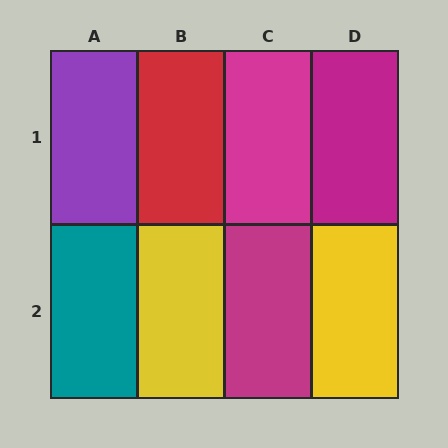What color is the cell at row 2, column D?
Yellow.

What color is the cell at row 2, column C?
Magenta.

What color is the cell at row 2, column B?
Yellow.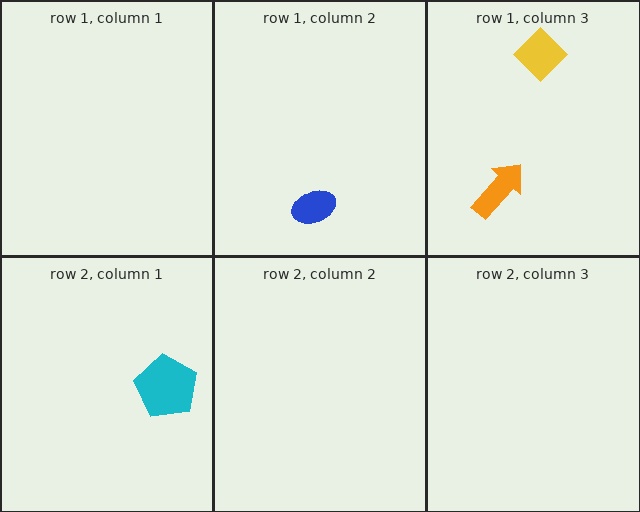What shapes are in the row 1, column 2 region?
The blue ellipse.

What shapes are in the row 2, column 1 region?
The cyan pentagon.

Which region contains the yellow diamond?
The row 1, column 3 region.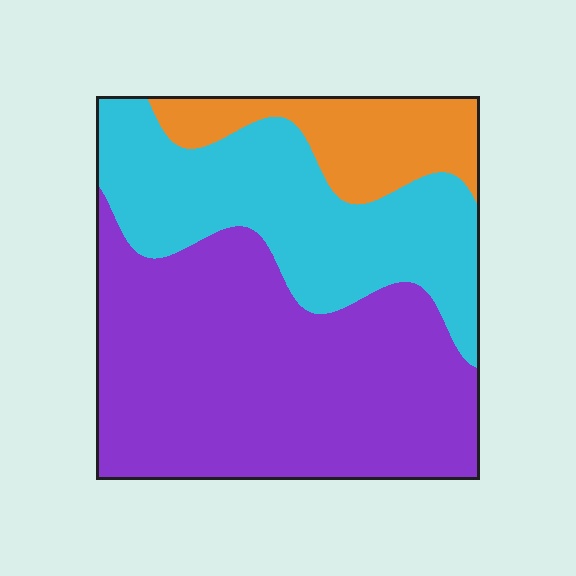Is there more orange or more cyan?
Cyan.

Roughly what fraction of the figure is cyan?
Cyan covers roughly 30% of the figure.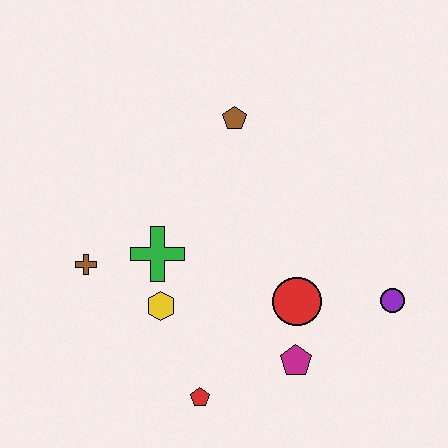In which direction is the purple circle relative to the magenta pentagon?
The purple circle is to the right of the magenta pentagon.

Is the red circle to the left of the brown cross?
No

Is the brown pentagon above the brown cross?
Yes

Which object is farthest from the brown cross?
The purple circle is farthest from the brown cross.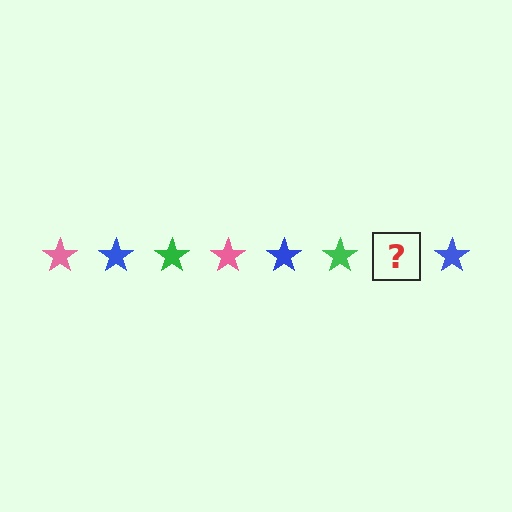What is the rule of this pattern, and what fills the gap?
The rule is that the pattern cycles through pink, blue, green stars. The gap should be filled with a pink star.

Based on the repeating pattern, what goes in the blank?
The blank should be a pink star.